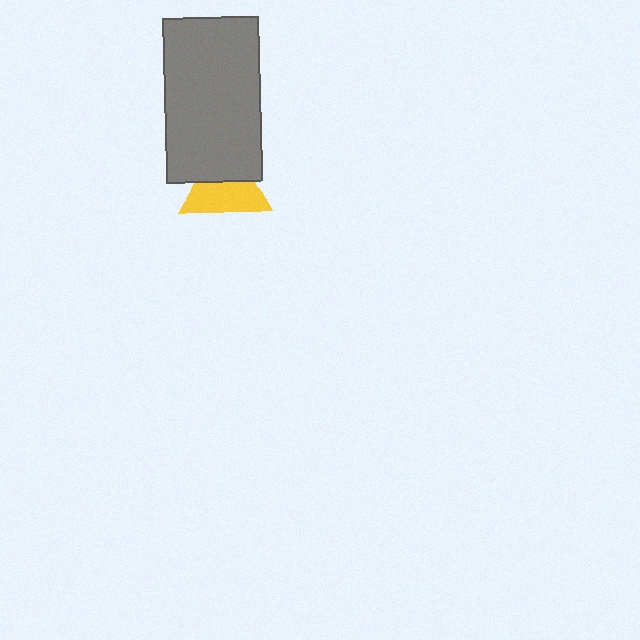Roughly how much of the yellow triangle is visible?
About half of it is visible (roughly 60%).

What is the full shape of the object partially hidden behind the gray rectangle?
The partially hidden object is a yellow triangle.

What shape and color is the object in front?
The object in front is a gray rectangle.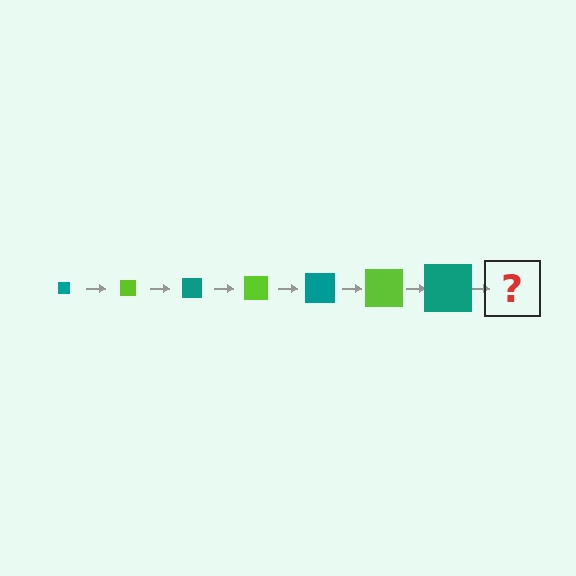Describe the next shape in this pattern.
It should be a lime square, larger than the previous one.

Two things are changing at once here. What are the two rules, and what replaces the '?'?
The two rules are that the square grows larger each step and the color cycles through teal and lime. The '?' should be a lime square, larger than the previous one.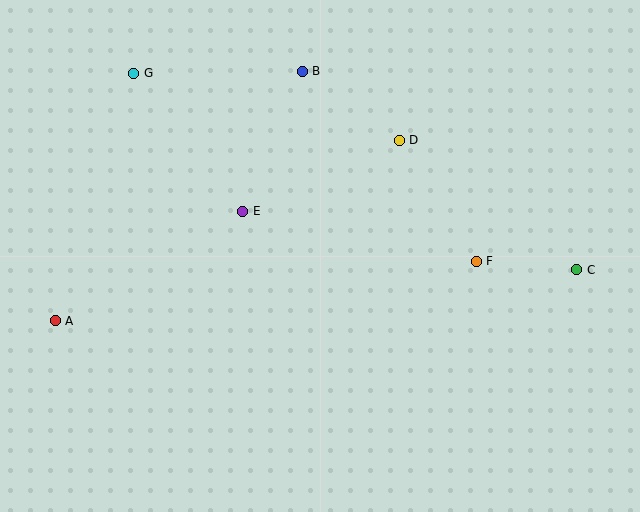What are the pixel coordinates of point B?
Point B is at (302, 71).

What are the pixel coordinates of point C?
Point C is at (577, 270).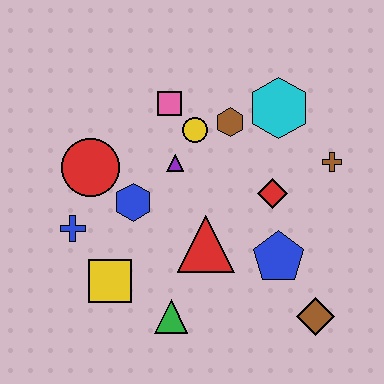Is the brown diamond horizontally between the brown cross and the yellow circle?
Yes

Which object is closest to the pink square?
The yellow circle is closest to the pink square.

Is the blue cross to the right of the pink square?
No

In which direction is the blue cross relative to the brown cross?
The blue cross is to the left of the brown cross.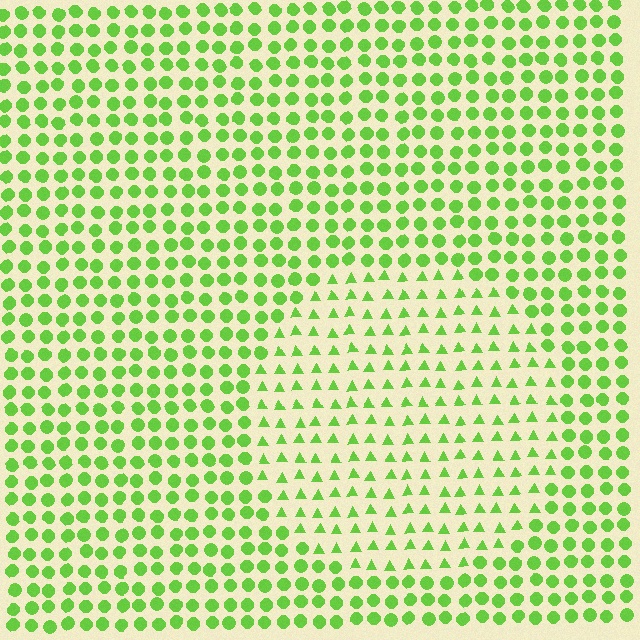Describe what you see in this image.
The image is filled with small lime elements arranged in a uniform grid. A circle-shaped region contains triangles, while the surrounding area contains circles. The boundary is defined purely by the change in element shape.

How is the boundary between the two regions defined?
The boundary is defined by a change in element shape: triangles inside vs. circles outside. All elements share the same color and spacing.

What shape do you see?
I see a circle.